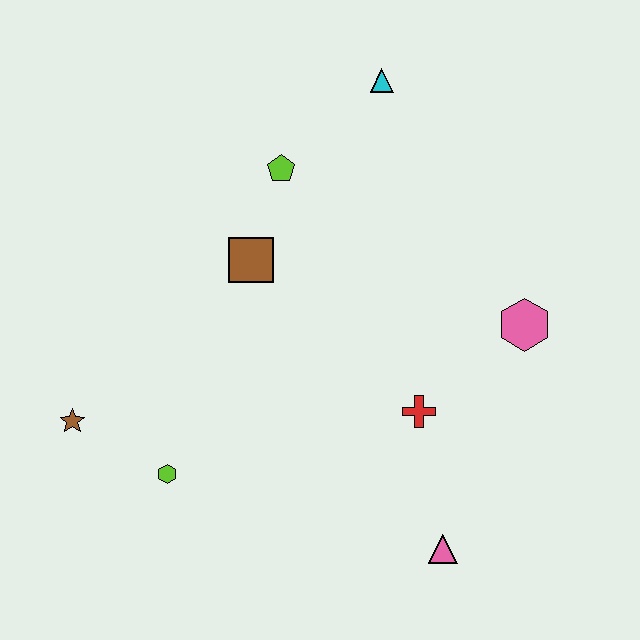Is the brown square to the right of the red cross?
No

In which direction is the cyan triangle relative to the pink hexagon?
The cyan triangle is above the pink hexagon.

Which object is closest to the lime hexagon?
The brown star is closest to the lime hexagon.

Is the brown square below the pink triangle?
No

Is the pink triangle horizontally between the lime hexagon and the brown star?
No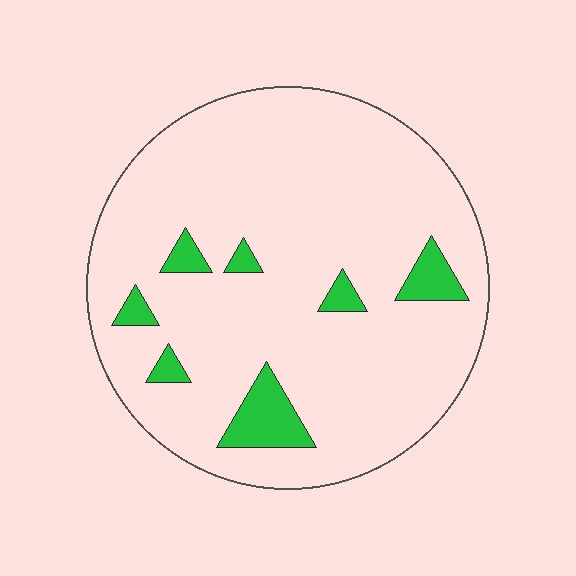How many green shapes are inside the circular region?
7.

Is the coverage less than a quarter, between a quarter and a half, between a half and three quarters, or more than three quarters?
Less than a quarter.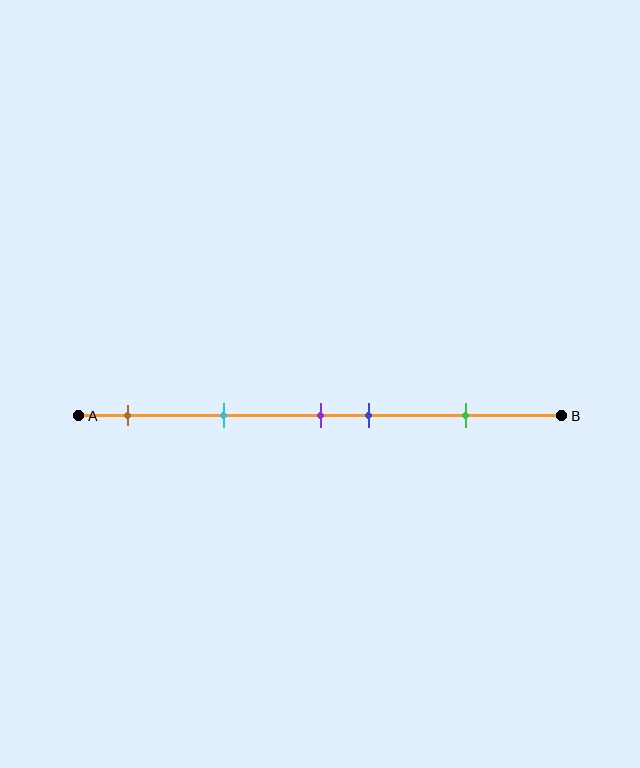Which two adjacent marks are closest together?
The purple and blue marks are the closest adjacent pair.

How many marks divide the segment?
There are 5 marks dividing the segment.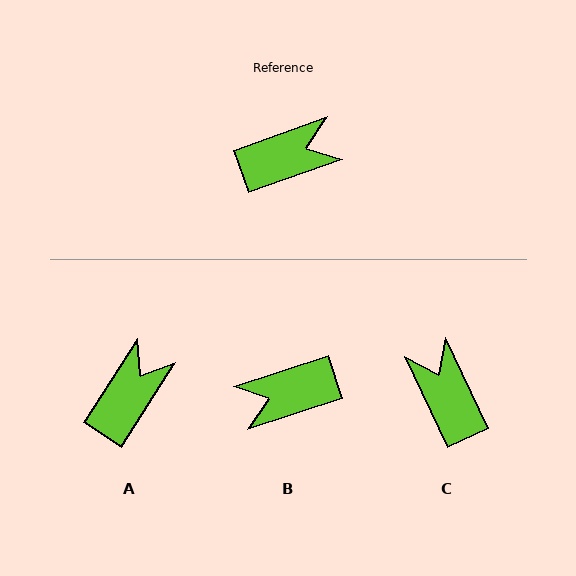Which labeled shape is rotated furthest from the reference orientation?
B, about 178 degrees away.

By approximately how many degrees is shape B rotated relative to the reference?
Approximately 178 degrees counter-clockwise.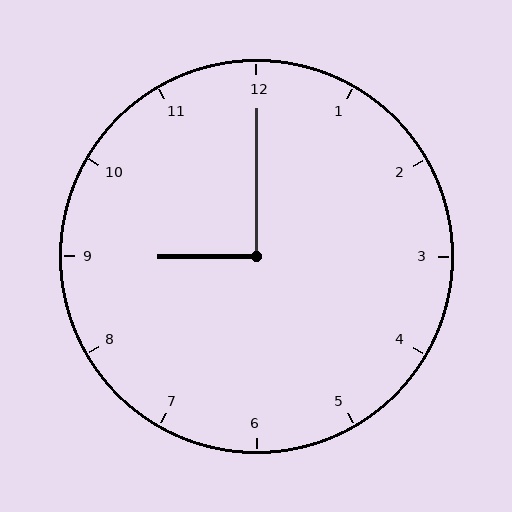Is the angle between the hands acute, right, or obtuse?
It is right.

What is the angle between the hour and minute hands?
Approximately 90 degrees.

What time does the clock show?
9:00.